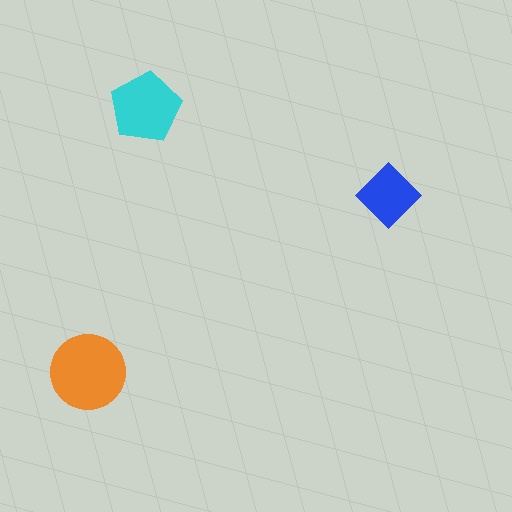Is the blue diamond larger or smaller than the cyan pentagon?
Smaller.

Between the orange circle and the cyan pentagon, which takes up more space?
The orange circle.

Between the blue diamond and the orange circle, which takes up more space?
The orange circle.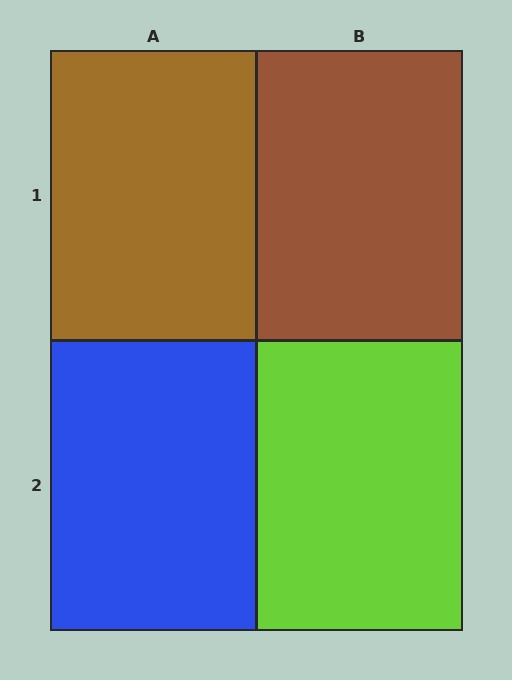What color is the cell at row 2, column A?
Blue.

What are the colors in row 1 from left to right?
Brown, brown.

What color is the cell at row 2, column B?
Lime.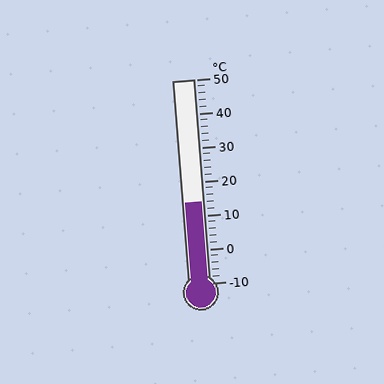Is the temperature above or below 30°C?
The temperature is below 30°C.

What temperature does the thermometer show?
The thermometer shows approximately 14°C.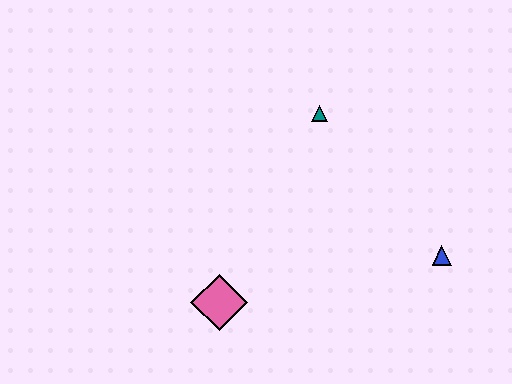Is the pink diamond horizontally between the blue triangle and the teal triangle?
No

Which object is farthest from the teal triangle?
The pink diamond is farthest from the teal triangle.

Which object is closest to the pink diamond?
The teal triangle is closest to the pink diamond.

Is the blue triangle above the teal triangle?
No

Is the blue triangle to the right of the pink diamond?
Yes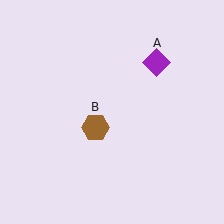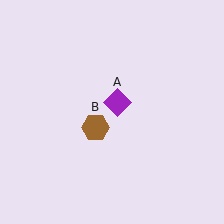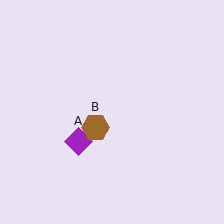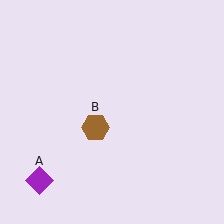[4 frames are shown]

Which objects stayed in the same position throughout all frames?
Brown hexagon (object B) remained stationary.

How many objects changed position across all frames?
1 object changed position: purple diamond (object A).